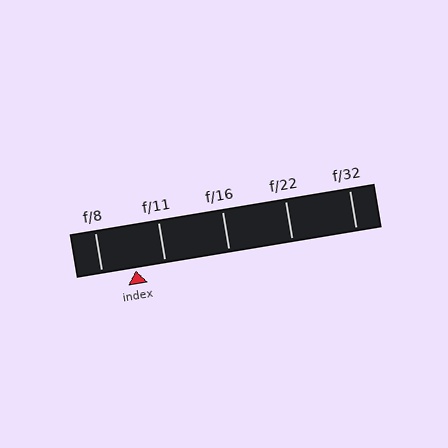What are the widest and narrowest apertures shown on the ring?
The widest aperture shown is f/8 and the narrowest is f/32.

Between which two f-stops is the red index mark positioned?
The index mark is between f/8 and f/11.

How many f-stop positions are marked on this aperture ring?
There are 5 f-stop positions marked.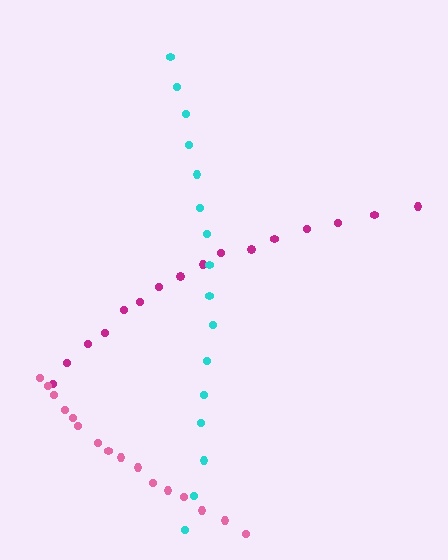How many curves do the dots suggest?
There are 3 distinct paths.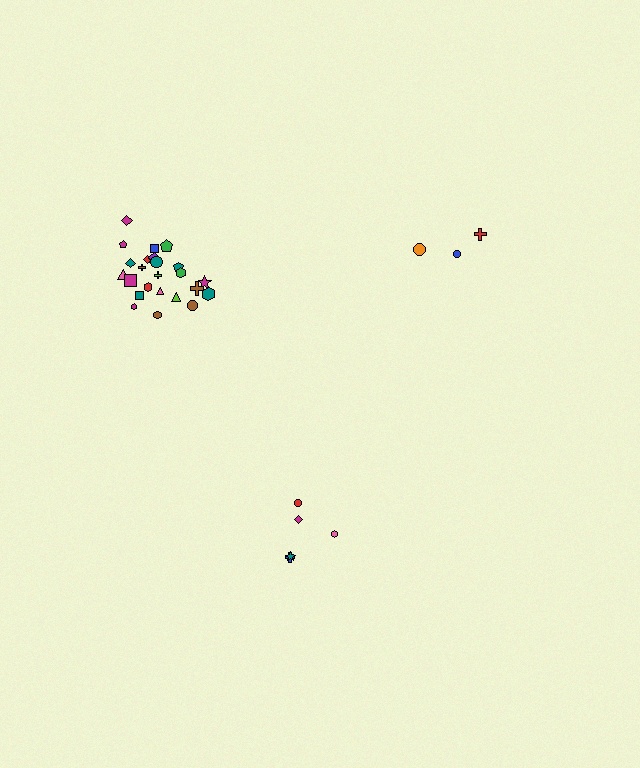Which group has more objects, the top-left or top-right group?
The top-left group.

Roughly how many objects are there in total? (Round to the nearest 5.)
Roughly 35 objects in total.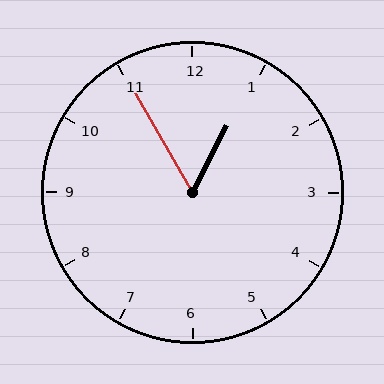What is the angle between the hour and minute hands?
Approximately 58 degrees.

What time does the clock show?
12:55.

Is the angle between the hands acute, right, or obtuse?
It is acute.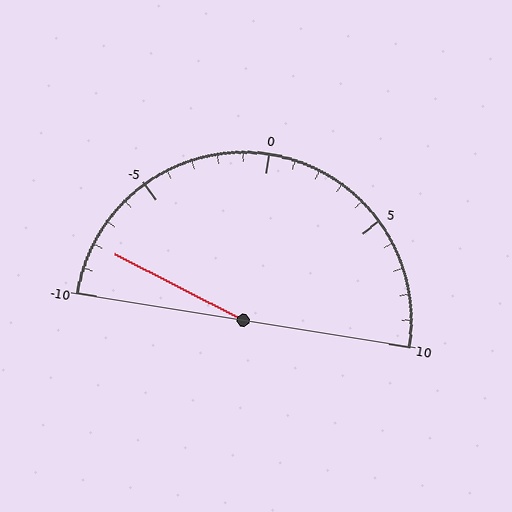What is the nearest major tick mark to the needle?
The nearest major tick mark is -10.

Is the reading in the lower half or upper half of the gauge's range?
The reading is in the lower half of the range (-10 to 10).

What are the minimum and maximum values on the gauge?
The gauge ranges from -10 to 10.